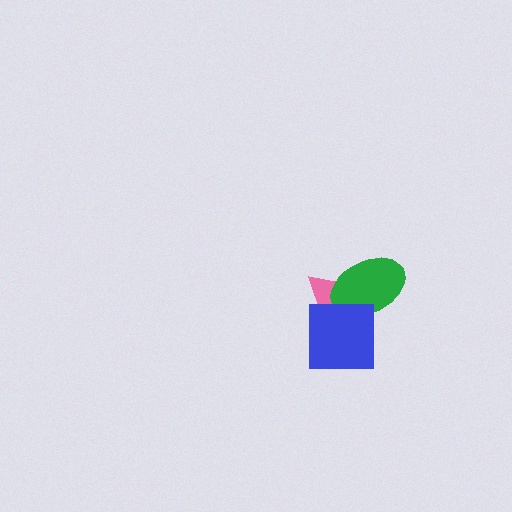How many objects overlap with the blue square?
2 objects overlap with the blue square.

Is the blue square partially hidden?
No, no other shape covers it.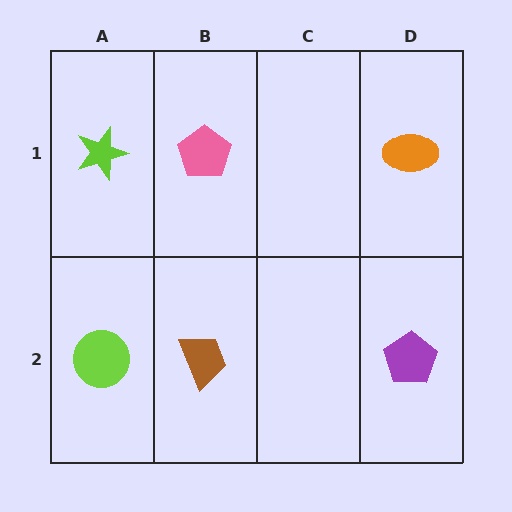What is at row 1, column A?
A lime star.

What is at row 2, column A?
A lime circle.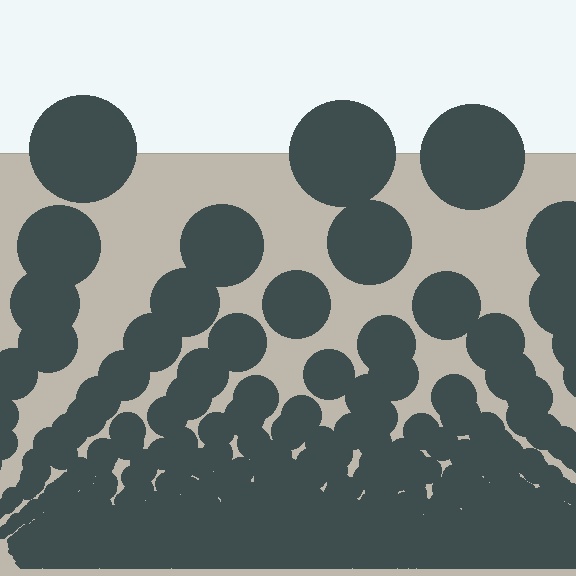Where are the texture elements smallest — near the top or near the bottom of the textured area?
Near the bottom.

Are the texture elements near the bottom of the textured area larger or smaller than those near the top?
Smaller. The gradient is inverted — elements near the bottom are smaller and denser.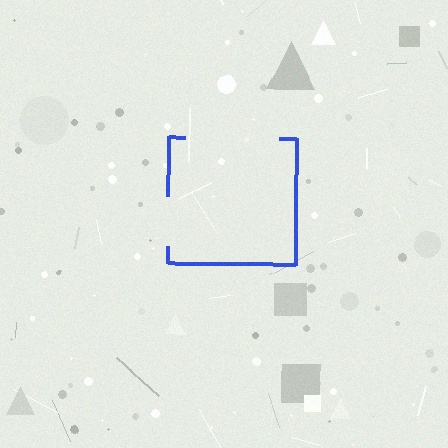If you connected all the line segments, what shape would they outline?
They would outline a square.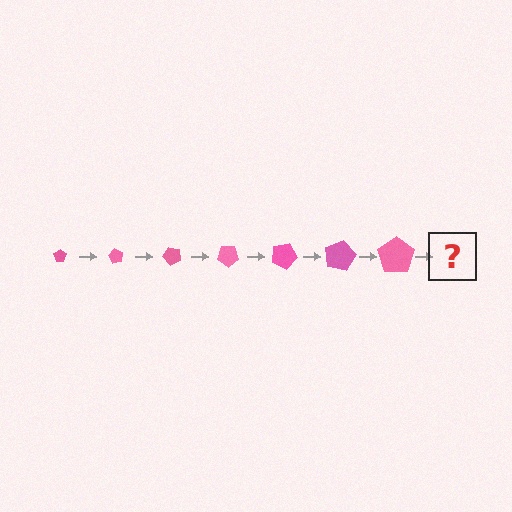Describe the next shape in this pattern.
It should be a pentagon, larger than the previous one and rotated 420 degrees from the start.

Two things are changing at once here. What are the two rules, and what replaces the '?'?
The two rules are that the pentagon grows larger each step and it rotates 60 degrees each step. The '?' should be a pentagon, larger than the previous one and rotated 420 degrees from the start.